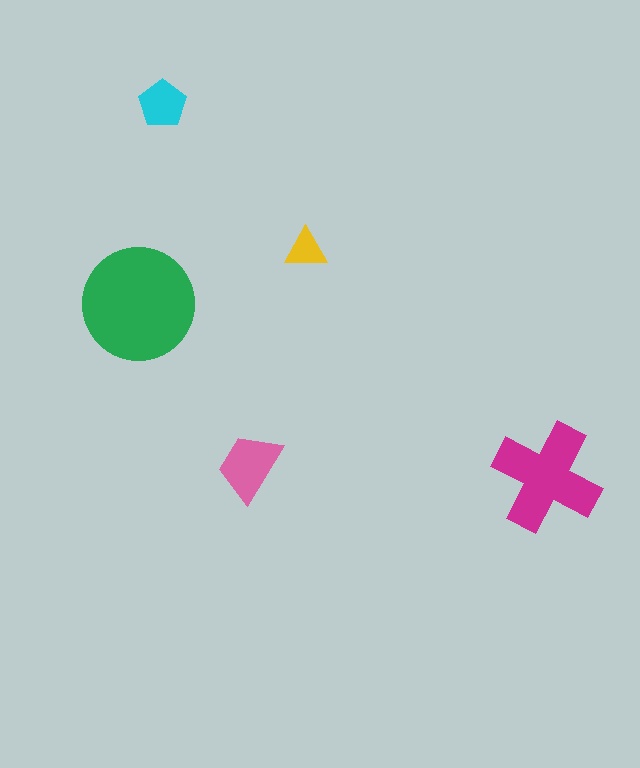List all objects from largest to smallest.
The green circle, the magenta cross, the pink trapezoid, the cyan pentagon, the yellow triangle.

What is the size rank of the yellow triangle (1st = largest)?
5th.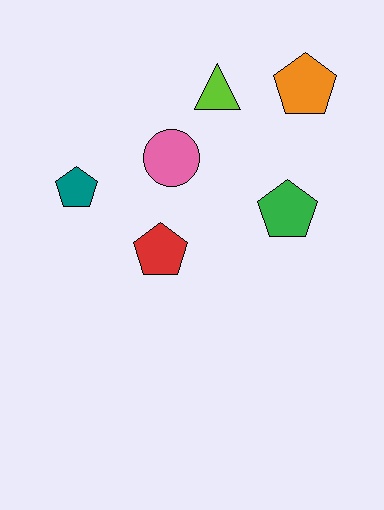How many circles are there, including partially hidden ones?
There is 1 circle.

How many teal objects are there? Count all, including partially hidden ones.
There is 1 teal object.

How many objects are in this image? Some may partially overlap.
There are 6 objects.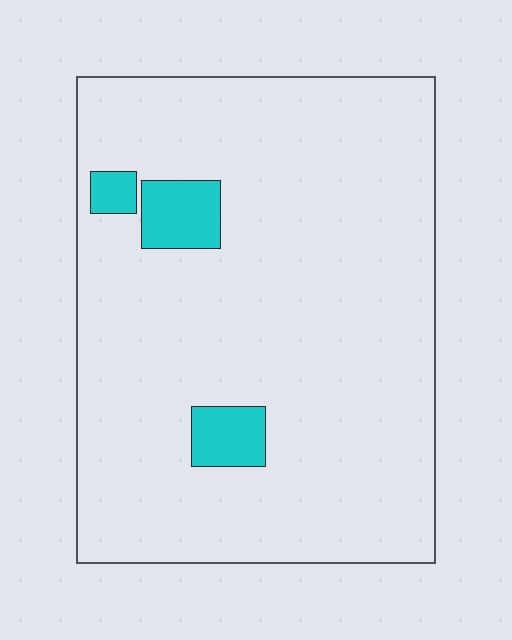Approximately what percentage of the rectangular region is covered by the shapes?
Approximately 5%.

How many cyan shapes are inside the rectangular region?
3.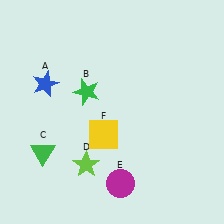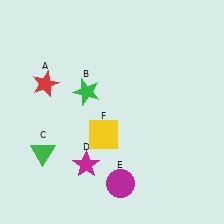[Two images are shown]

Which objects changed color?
A changed from blue to red. D changed from lime to magenta.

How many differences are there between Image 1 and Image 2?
There are 2 differences between the two images.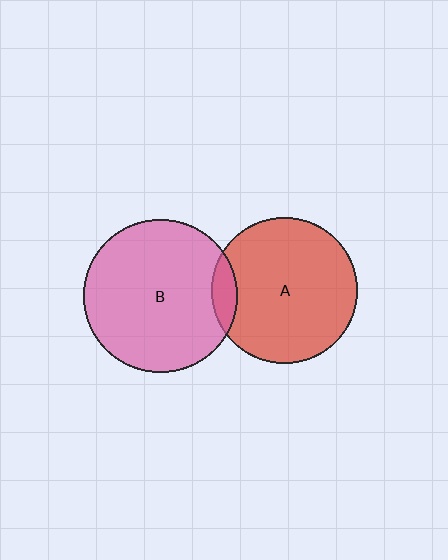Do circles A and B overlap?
Yes.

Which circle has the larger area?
Circle B (pink).